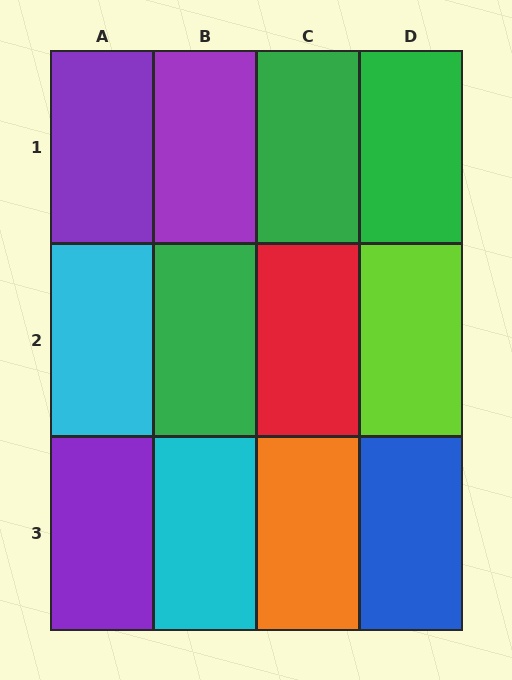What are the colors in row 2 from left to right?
Cyan, green, red, lime.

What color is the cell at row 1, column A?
Purple.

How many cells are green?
3 cells are green.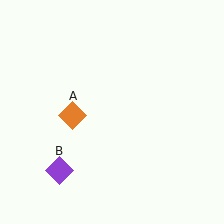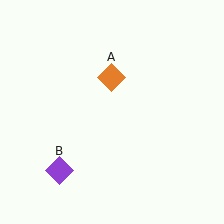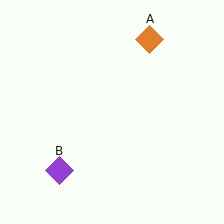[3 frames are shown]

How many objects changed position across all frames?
1 object changed position: orange diamond (object A).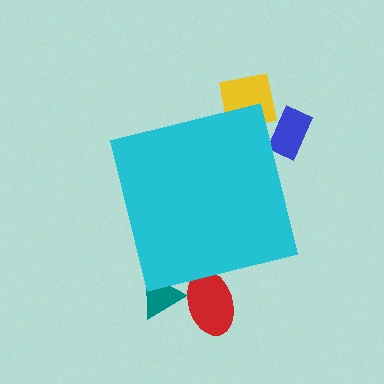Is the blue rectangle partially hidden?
Yes, the blue rectangle is partially hidden behind the cyan square.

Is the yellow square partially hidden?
Yes, the yellow square is partially hidden behind the cyan square.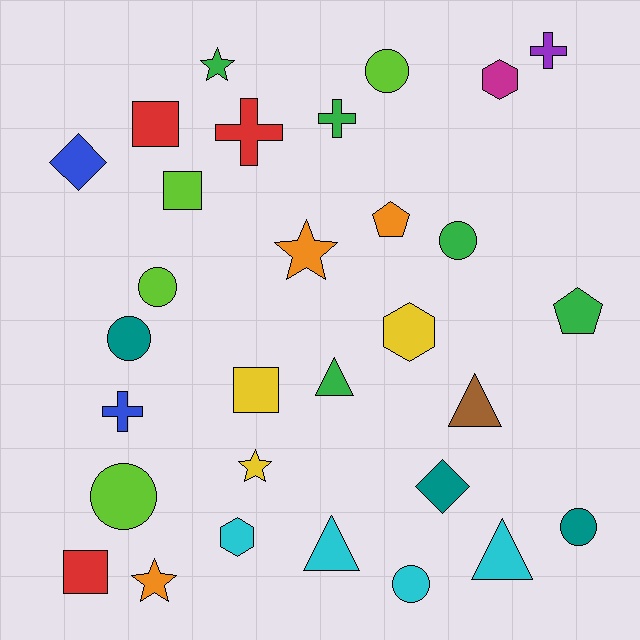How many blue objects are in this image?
There are 2 blue objects.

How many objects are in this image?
There are 30 objects.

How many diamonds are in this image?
There are 2 diamonds.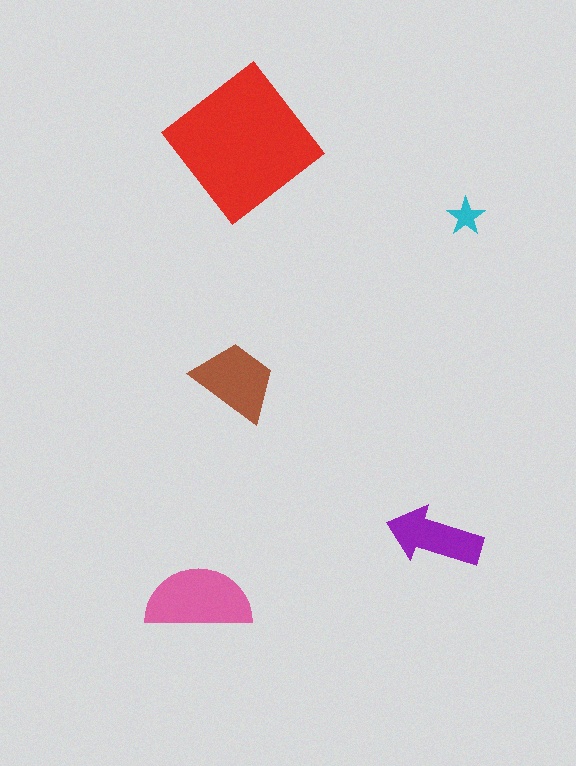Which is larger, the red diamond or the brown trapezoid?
The red diamond.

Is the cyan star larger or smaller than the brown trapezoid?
Smaller.